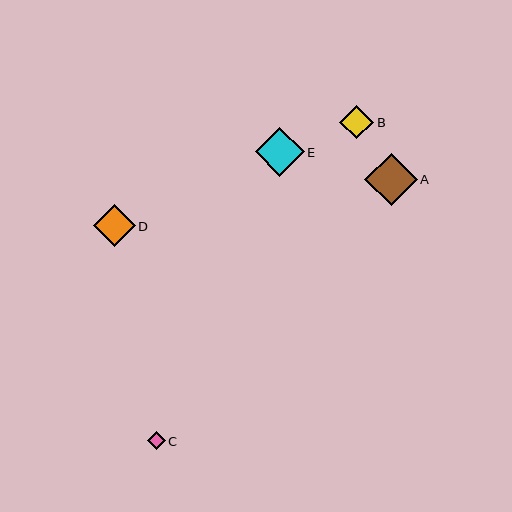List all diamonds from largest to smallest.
From largest to smallest: A, E, D, B, C.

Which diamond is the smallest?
Diamond C is the smallest with a size of approximately 18 pixels.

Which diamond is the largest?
Diamond A is the largest with a size of approximately 53 pixels.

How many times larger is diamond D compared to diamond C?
Diamond D is approximately 2.3 times the size of diamond C.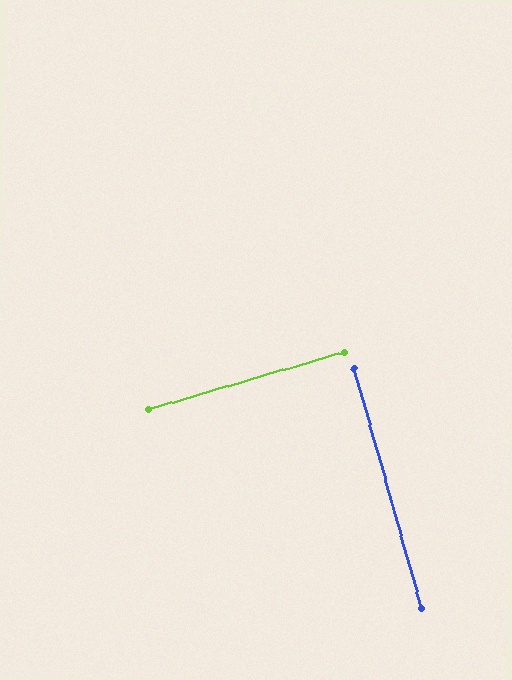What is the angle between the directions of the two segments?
Approximately 89 degrees.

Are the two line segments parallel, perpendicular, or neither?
Perpendicular — they meet at approximately 89°.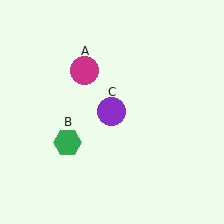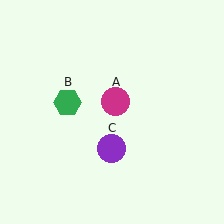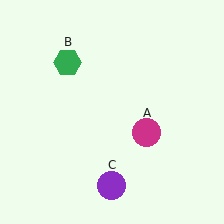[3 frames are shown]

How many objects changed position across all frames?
3 objects changed position: magenta circle (object A), green hexagon (object B), purple circle (object C).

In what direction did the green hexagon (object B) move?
The green hexagon (object B) moved up.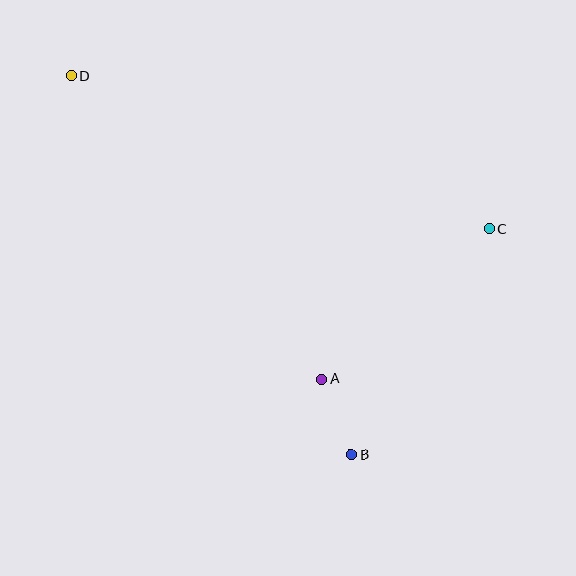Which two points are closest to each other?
Points A and B are closest to each other.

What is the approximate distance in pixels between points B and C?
The distance between B and C is approximately 264 pixels.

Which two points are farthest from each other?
Points B and D are farthest from each other.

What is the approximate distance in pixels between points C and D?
The distance between C and D is approximately 445 pixels.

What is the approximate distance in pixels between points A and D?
The distance between A and D is approximately 393 pixels.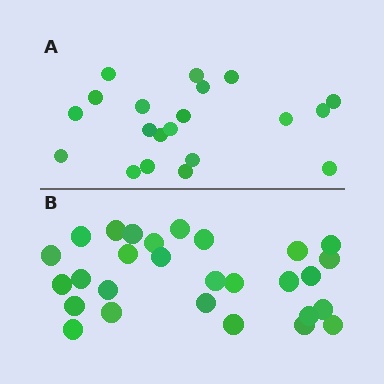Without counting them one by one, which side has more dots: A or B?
Region B (the bottom region) has more dots.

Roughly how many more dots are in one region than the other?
Region B has roughly 8 or so more dots than region A.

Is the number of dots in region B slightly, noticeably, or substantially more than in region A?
Region B has noticeably more, but not dramatically so. The ratio is roughly 1.4 to 1.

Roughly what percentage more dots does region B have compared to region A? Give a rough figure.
About 40% more.